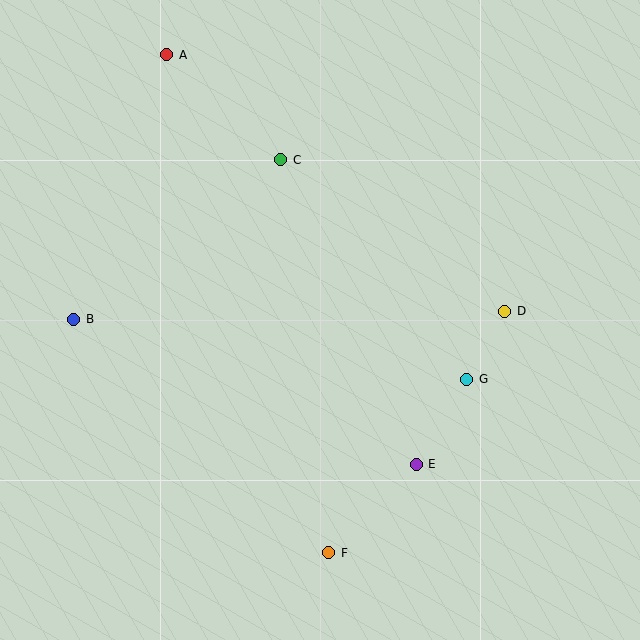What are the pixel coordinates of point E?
Point E is at (416, 464).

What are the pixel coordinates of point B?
Point B is at (74, 319).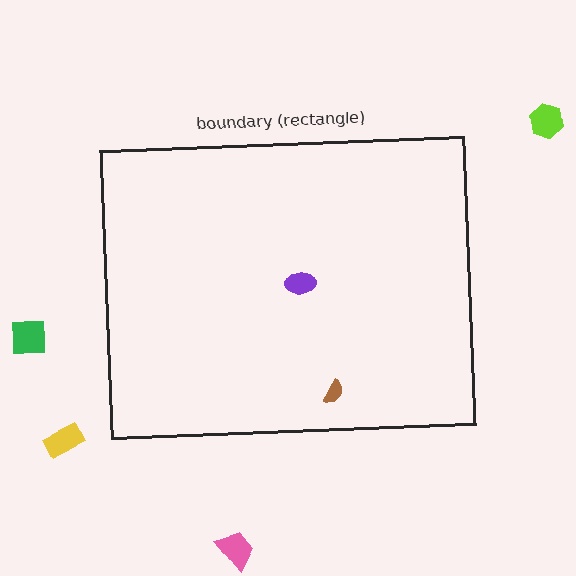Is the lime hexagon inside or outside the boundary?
Outside.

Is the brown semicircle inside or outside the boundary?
Inside.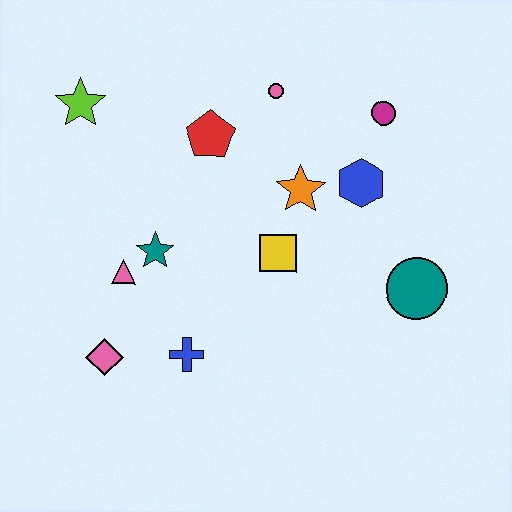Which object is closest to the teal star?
The pink triangle is closest to the teal star.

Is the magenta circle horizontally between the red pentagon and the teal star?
No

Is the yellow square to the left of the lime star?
No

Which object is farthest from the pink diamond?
The magenta circle is farthest from the pink diamond.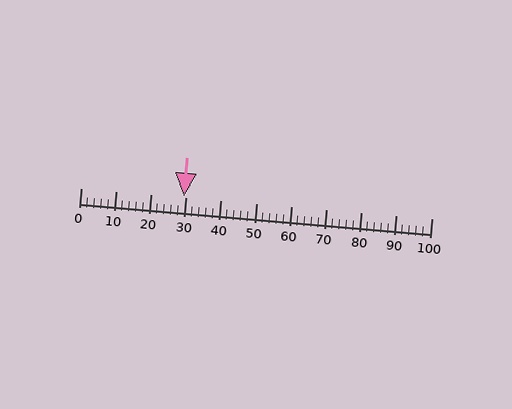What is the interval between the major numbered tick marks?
The major tick marks are spaced 10 units apart.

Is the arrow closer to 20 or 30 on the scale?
The arrow is closer to 30.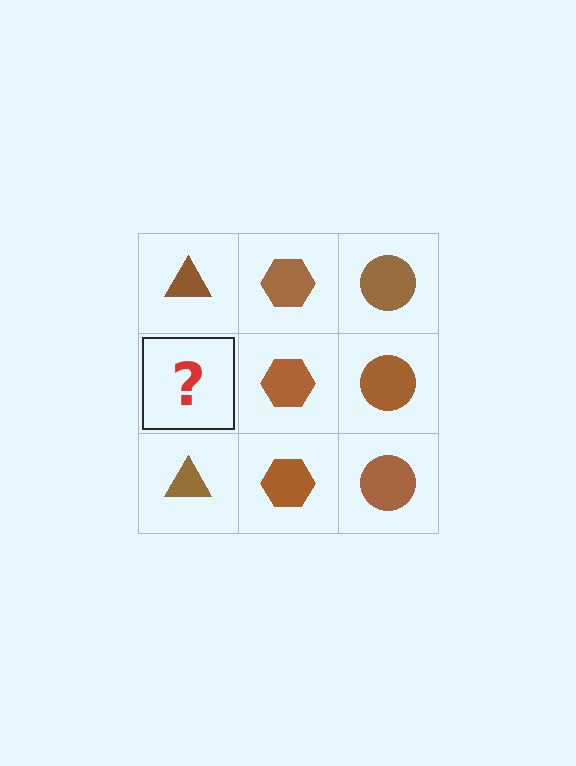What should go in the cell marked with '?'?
The missing cell should contain a brown triangle.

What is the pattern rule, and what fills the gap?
The rule is that each column has a consistent shape. The gap should be filled with a brown triangle.